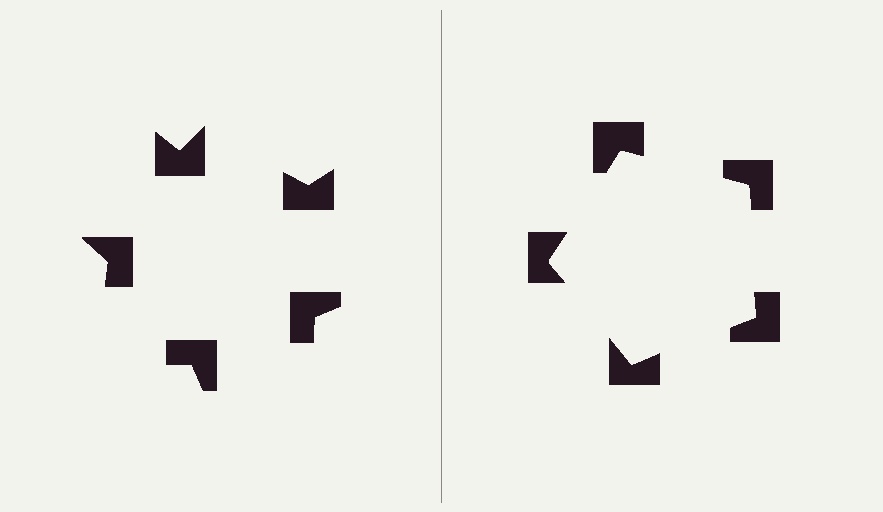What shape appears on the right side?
An illusory pentagon.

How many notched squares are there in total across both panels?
10 — 5 on each side.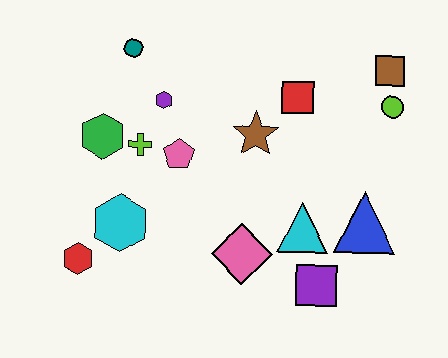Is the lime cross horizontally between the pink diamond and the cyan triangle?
No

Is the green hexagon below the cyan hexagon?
No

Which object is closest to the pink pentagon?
The lime cross is closest to the pink pentagon.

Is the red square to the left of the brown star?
No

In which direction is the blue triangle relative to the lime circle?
The blue triangle is below the lime circle.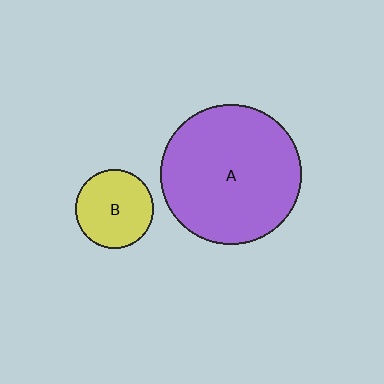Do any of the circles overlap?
No, none of the circles overlap.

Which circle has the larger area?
Circle A (purple).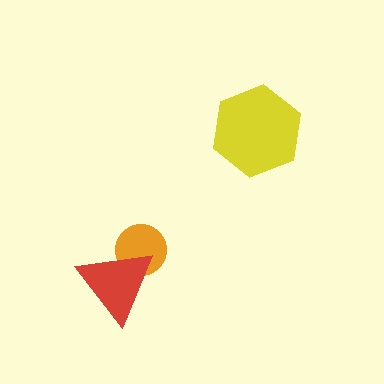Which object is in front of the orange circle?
The red triangle is in front of the orange circle.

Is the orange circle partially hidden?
Yes, it is partially covered by another shape.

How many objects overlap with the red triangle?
1 object overlaps with the red triangle.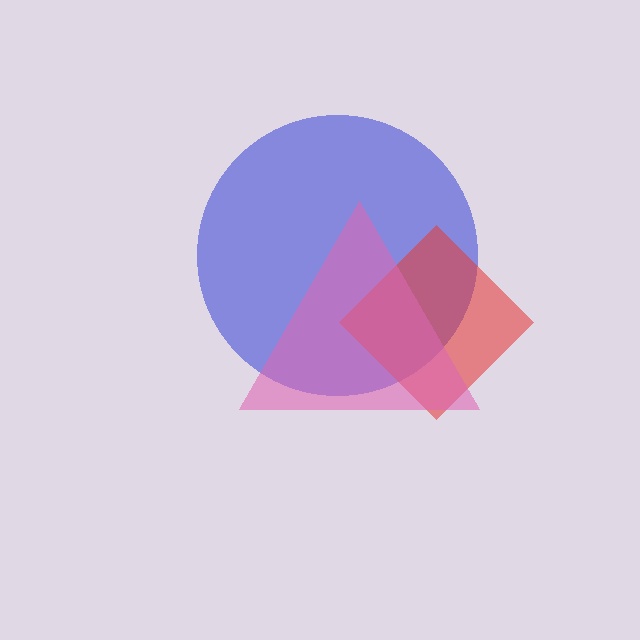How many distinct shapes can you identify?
There are 3 distinct shapes: a blue circle, a red diamond, a pink triangle.